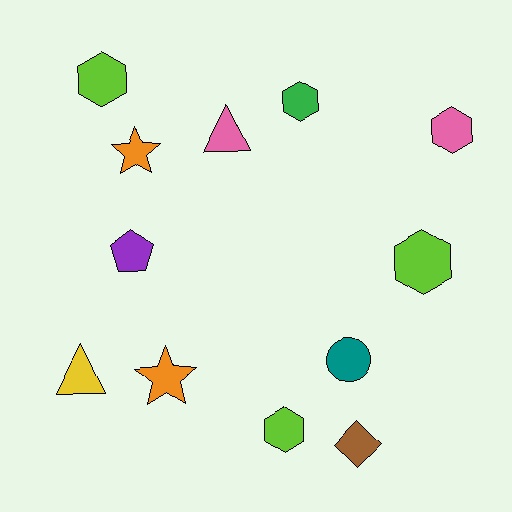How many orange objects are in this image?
There are 2 orange objects.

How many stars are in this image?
There are 2 stars.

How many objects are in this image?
There are 12 objects.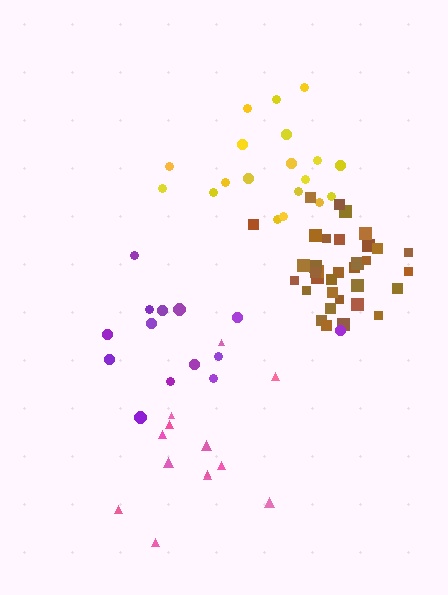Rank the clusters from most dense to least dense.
brown, yellow, purple, pink.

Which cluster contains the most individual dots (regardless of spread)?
Brown (34).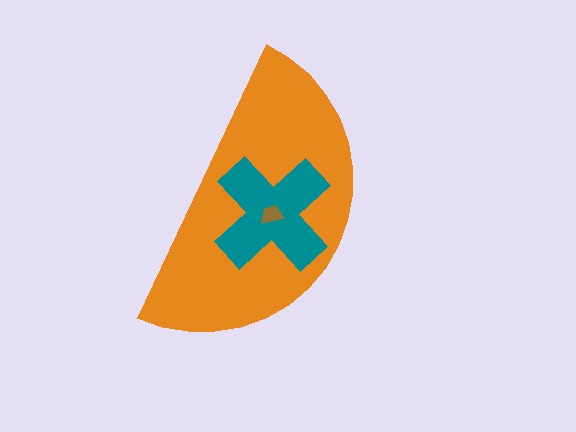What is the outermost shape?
The orange semicircle.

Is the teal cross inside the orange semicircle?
Yes.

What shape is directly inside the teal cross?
The brown trapezoid.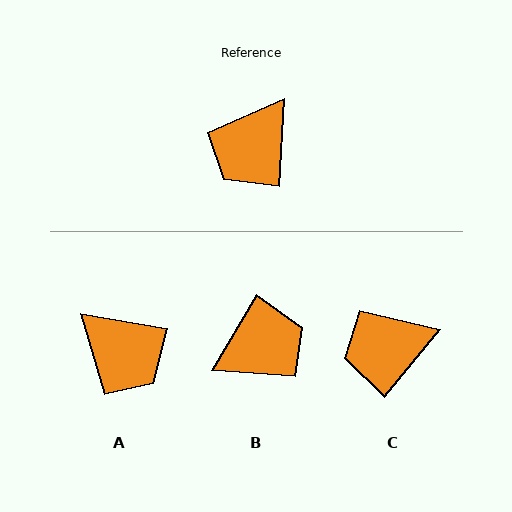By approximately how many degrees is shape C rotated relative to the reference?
Approximately 36 degrees clockwise.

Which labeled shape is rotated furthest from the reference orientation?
B, about 152 degrees away.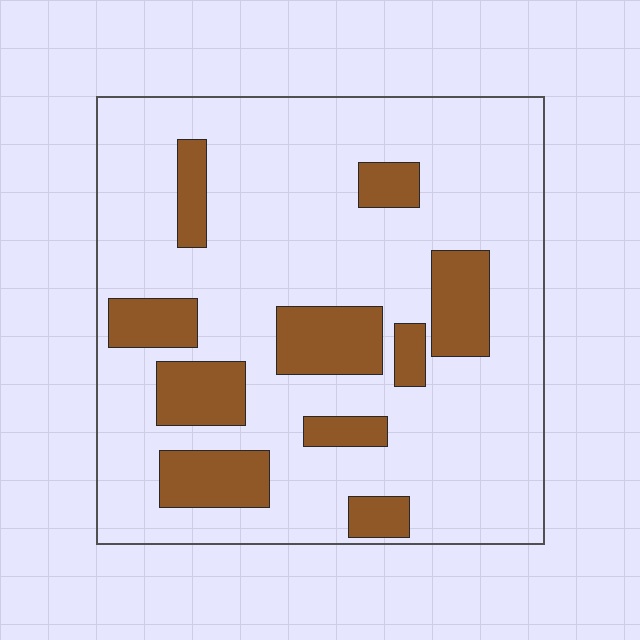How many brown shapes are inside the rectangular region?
10.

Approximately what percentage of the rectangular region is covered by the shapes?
Approximately 20%.